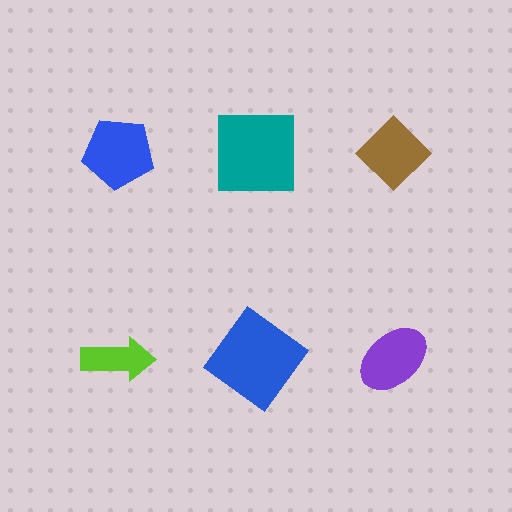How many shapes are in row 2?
3 shapes.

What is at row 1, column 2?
A teal square.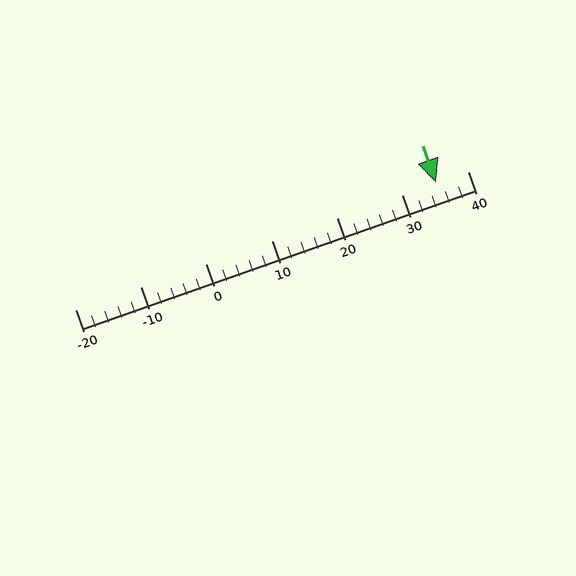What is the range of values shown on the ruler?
The ruler shows values from -20 to 40.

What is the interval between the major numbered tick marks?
The major tick marks are spaced 10 units apart.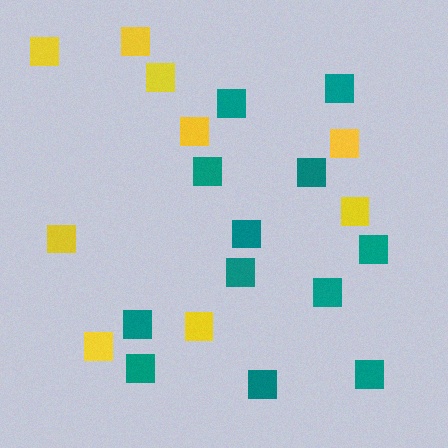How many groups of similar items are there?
There are 2 groups: one group of teal squares (12) and one group of yellow squares (9).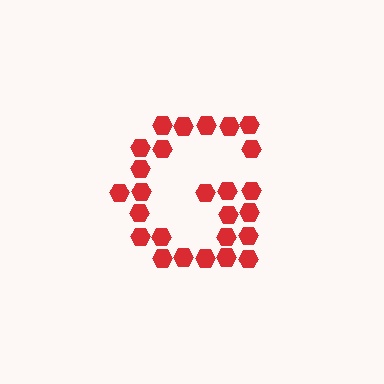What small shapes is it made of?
It is made of small hexagons.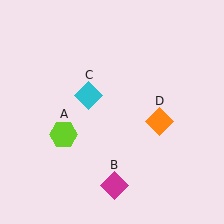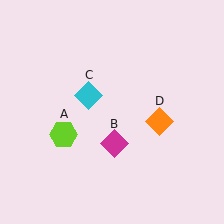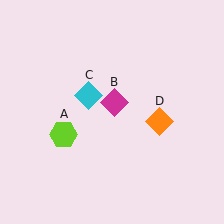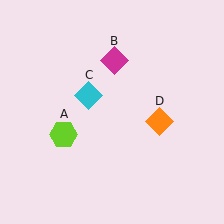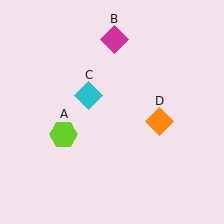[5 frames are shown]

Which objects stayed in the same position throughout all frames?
Lime hexagon (object A) and cyan diamond (object C) and orange diamond (object D) remained stationary.